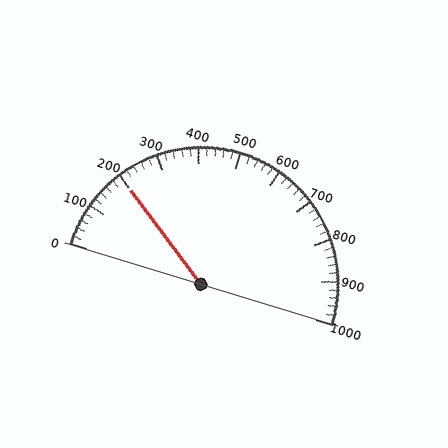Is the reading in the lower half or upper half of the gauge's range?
The reading is in the lower half of the range (0 to 1000).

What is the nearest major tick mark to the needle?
The nearest major tick mark is 200.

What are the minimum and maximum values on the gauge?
The gauge ranges from 0 to 1000.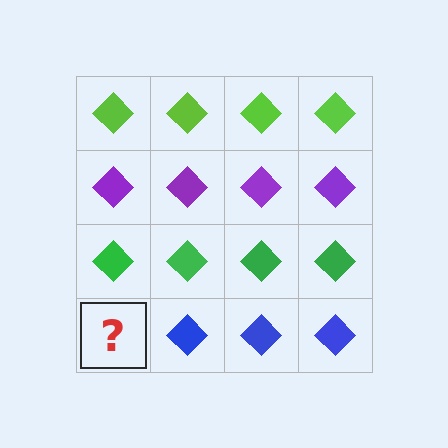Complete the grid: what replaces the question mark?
The question mark should be replaced with a blue diamond.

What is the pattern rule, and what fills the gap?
The rule is that each row has a consistent color. The gap should be filled with a blue diamond.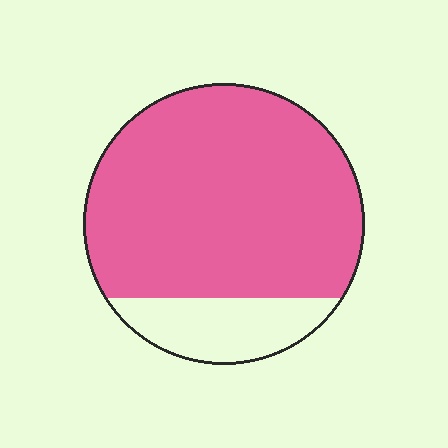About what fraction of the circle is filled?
About five sixths (5/6).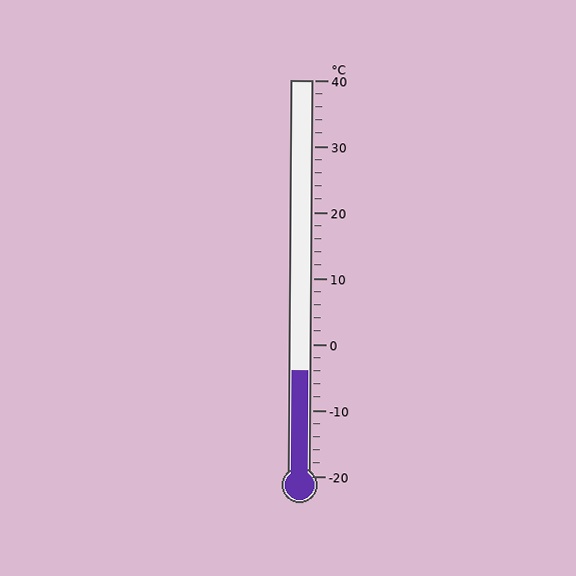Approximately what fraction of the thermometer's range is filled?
The thermometer is filled to approximately 25% of its range.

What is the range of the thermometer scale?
The thermometer scale ranges from -20°C to 40°C.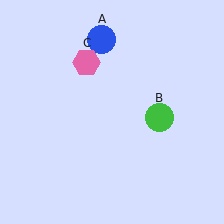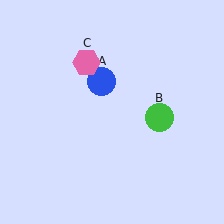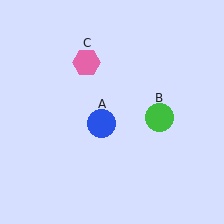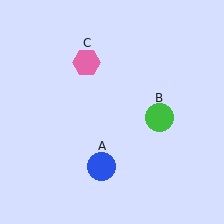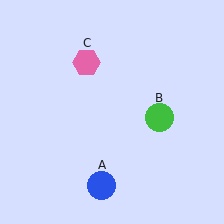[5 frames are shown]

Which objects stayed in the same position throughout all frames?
Green circle (object B) and pink hexagon (object C) remained stationary.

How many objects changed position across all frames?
1 object changed position: blue circle (object A).